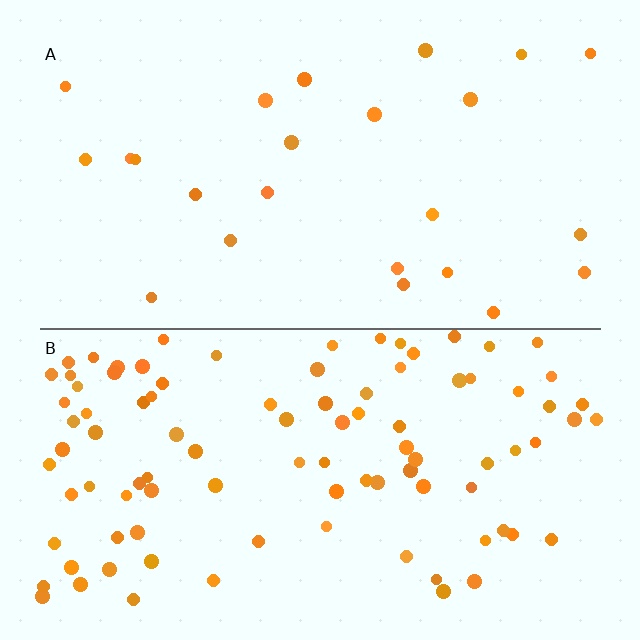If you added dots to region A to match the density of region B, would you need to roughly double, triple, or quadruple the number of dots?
Approximately quadruple.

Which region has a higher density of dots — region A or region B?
B (the bottom).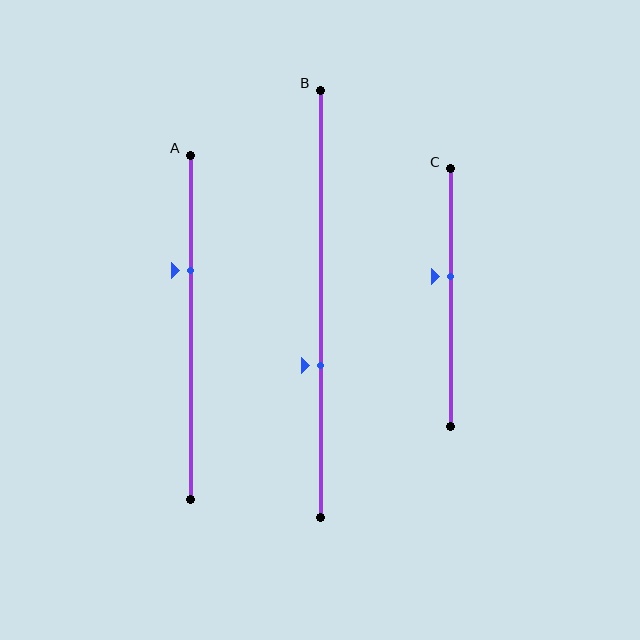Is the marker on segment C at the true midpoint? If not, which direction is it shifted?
No, the marker on segment C is shifted upward by about 8% of the segment length.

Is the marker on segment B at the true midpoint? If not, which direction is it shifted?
No, the marker on segment B is shifted downward by about 15% of the segment length.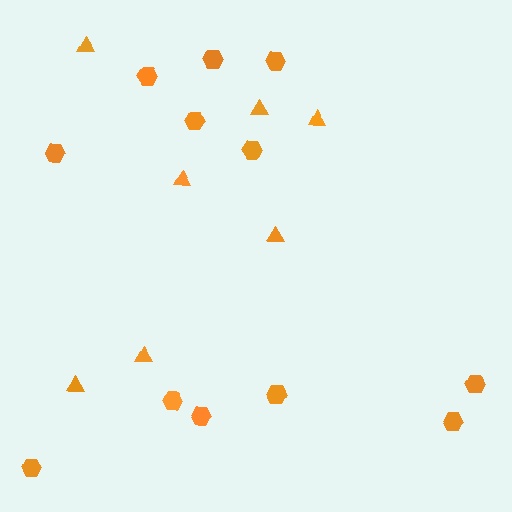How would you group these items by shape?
There are 2 groups: one group of hexagons (12) and one group of triangles (7).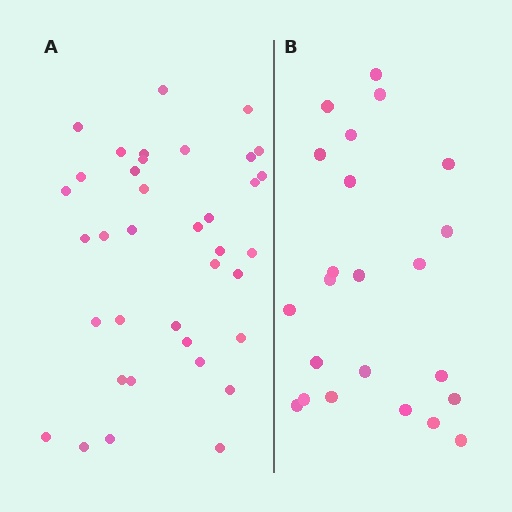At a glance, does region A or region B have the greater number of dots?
Region A (the left region) has more dots.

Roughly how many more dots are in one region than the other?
Region A has approximately 15 more dots than region B.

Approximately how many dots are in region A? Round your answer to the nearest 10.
About 40 dots. (The exact count is 37, which rounds to 40.)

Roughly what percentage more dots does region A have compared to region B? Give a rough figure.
About 60% more.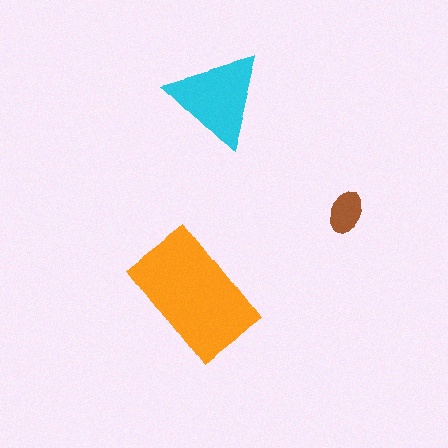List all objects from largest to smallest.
The orange rectangle, the cyan triangle, the brown ellipse.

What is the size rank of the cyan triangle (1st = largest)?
2nd.